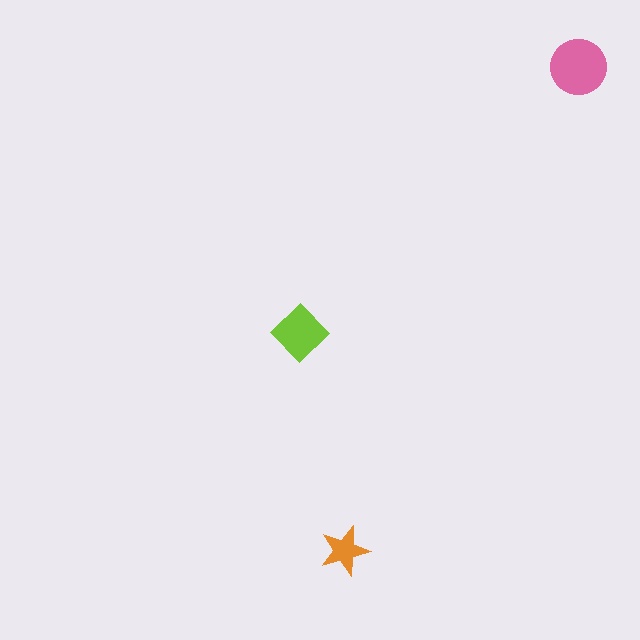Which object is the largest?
The pink circle.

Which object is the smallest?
The orange star.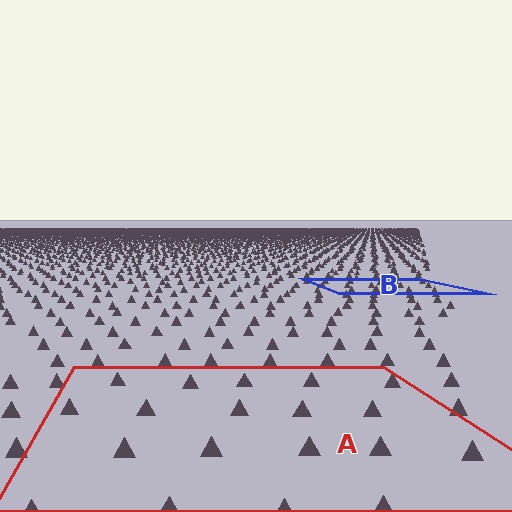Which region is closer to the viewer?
Region A is closer. The texture elements there are larger and more spread out.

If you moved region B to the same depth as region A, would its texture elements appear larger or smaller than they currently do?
They would appear larger. At a closer depth, the same texture elements are projected at a bigger on-screen size.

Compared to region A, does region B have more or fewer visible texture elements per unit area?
Region B has more texture elements per unit area — they are packed more densely because it is farther away.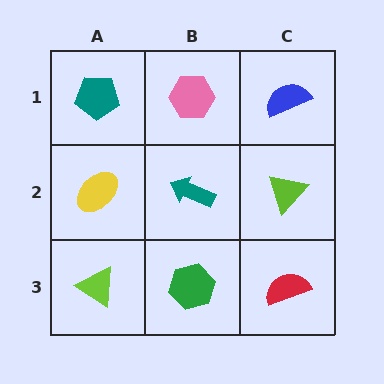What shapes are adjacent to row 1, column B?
A teal arrow (row 2, column B), a teal pentagon (row 1, column A), a blue semicircle (row 1, column C).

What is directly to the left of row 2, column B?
A yellow ellipse.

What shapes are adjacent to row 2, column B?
A pink hexagon (row 1, column B), a green hexagon (row 3, column B), a yellow ellipse (row 2, column A), a lime triangle (row 2, column C).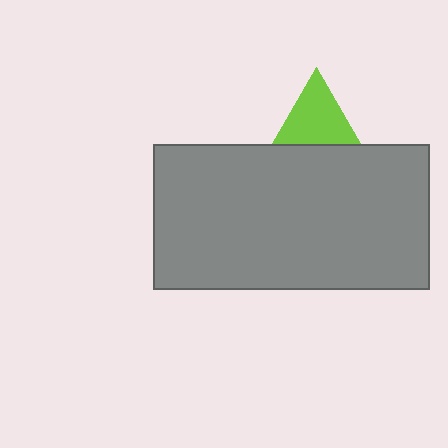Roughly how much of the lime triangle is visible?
A small part of it is visible (roughly 43%).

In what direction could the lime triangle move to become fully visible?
The lime triangle could move up. That would shift it out from behind the gray rectangle entirely.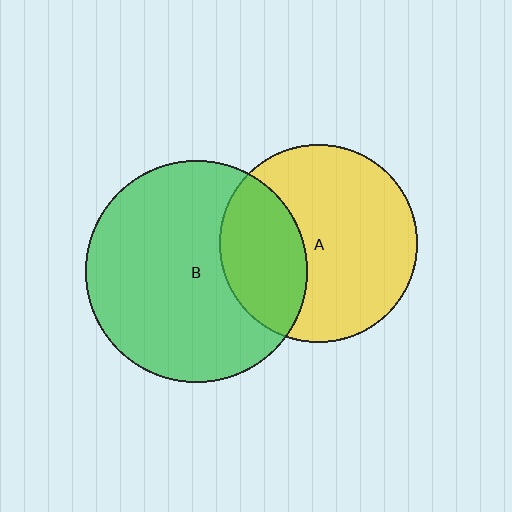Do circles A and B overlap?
Yes.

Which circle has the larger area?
Circle B (green).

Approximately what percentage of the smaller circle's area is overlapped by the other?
Approximately 30%.